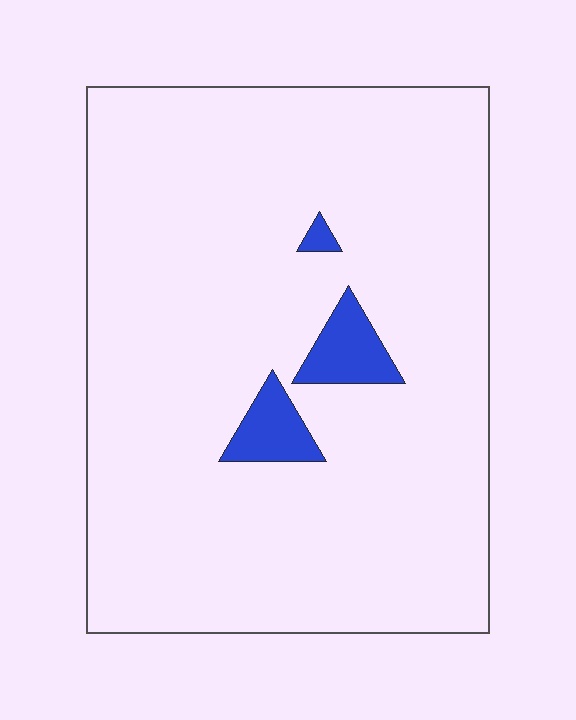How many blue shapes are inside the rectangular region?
3.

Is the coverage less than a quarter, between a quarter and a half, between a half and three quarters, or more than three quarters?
Less than a quarter.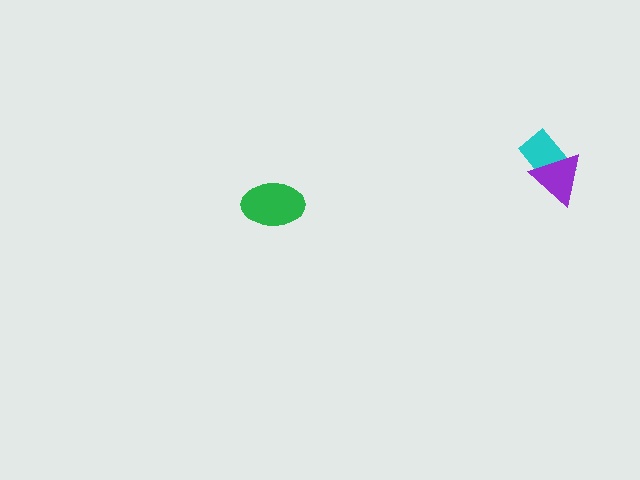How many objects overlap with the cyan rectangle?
1 object overlaps with the cyan rectangle.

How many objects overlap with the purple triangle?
1 object overlaps with the purple triangle.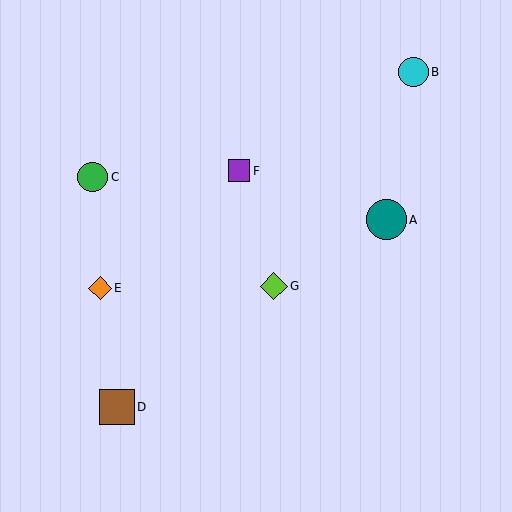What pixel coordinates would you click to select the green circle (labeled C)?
Click at (93, 177) to select the green circle C.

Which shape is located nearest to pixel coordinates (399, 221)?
The teal circle (labeled A) at (387, 220) is nearest to that location.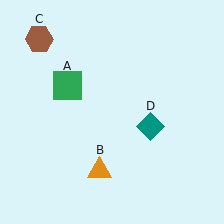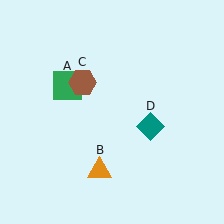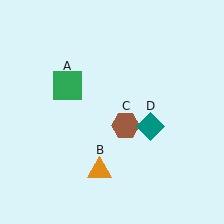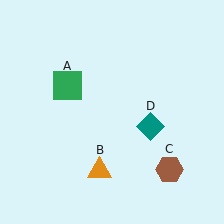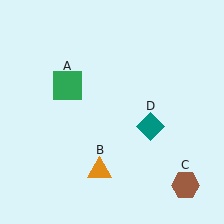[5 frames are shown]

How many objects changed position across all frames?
1 object changed position: brown hexagon (object C).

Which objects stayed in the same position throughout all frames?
Green square (object A) and orange triangle (object B) and teal diamond (object D) remained stationary.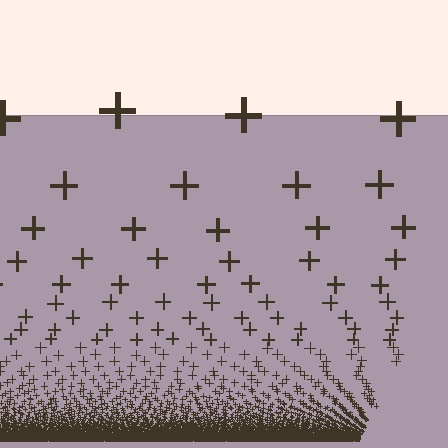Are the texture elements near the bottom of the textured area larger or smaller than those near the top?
Smaller. The gradient is inverted — elements near the bottom are smaller and denser.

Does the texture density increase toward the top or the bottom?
Density increases toward the bottom.